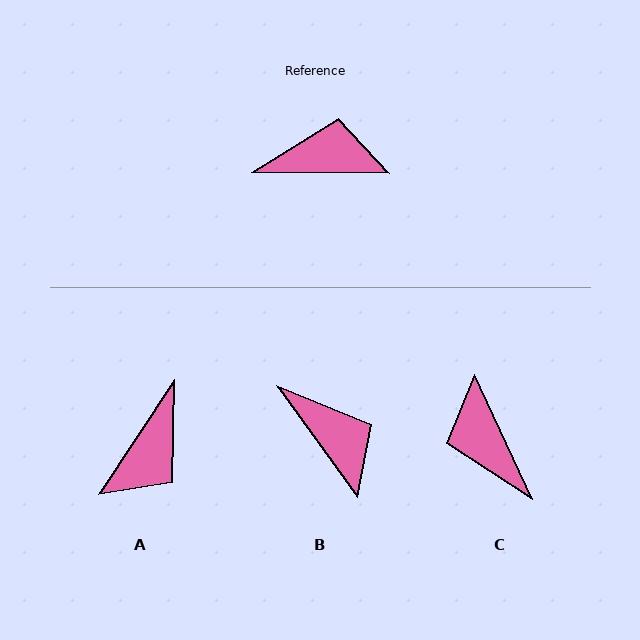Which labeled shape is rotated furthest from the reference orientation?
A, about 123 degrees away.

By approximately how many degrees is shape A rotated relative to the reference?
Approximately 123 degrees clockwise.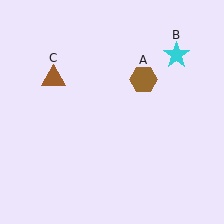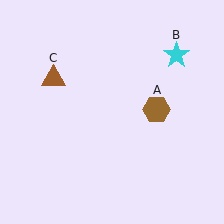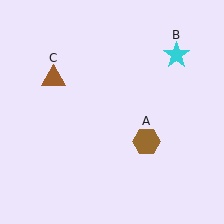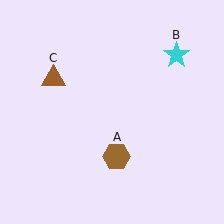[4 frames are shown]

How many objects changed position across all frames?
1 object changed position: brown hexagon (object A).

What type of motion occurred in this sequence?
The brown hexagon (object A) rotated clockwise around the center of the scene.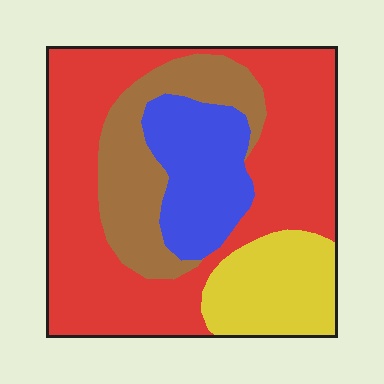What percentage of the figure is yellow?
Yellow covers 15% of the figure.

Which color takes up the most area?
Red, at roughly 50%.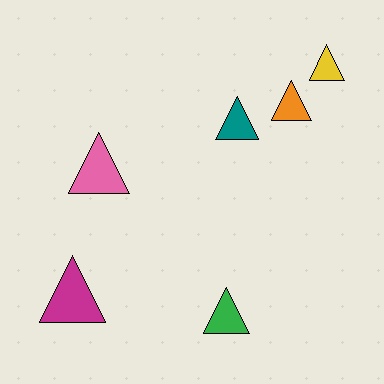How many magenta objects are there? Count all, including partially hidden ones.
There is 1 magenta object.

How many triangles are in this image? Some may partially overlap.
There are 6 triangles.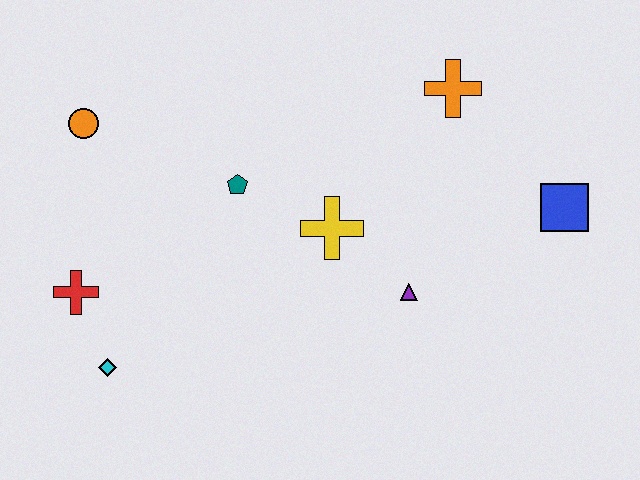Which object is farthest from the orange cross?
The cyan diamond is farthest from the orange cross.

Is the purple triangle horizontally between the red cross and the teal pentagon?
No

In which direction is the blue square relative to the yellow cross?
The blue square is to the right of the yellow cross.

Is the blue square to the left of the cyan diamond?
No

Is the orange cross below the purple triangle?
No